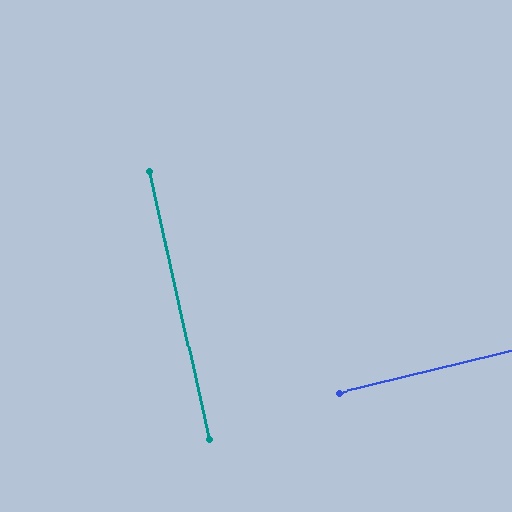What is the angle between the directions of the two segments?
Approximately 89 degrees.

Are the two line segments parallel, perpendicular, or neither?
Perpendicular — they meet at approximately 89°.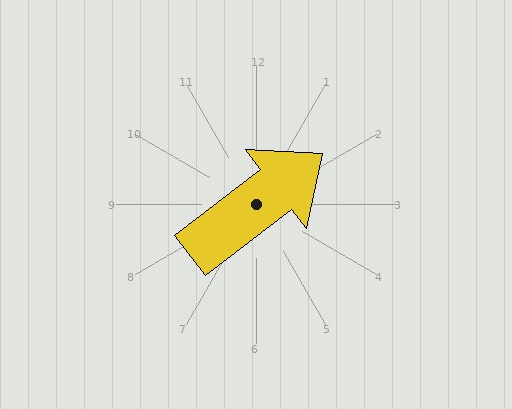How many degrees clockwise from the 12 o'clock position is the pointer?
Approximately 52 degrees.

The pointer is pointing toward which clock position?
Roughly 2 o'clock.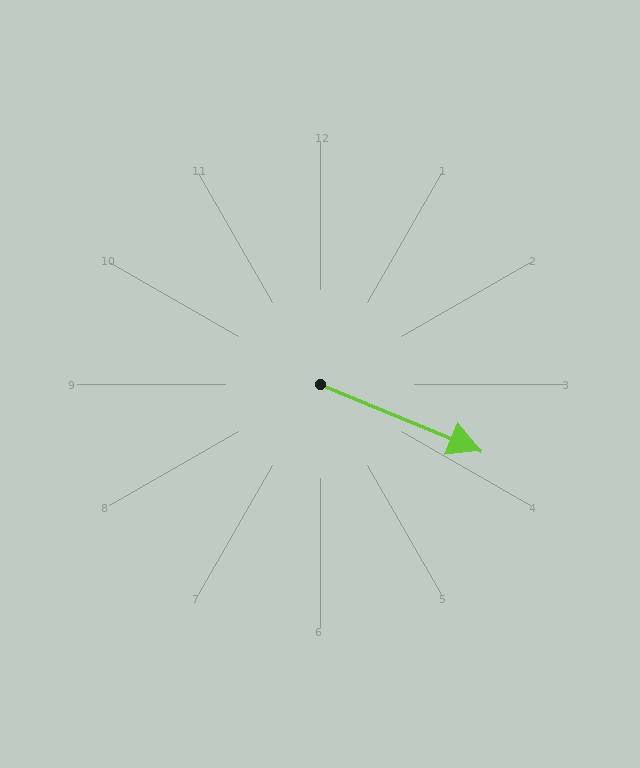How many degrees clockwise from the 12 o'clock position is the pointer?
Approximately 112 degrees.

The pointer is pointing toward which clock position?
Roughly 4 o'clock.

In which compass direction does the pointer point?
East.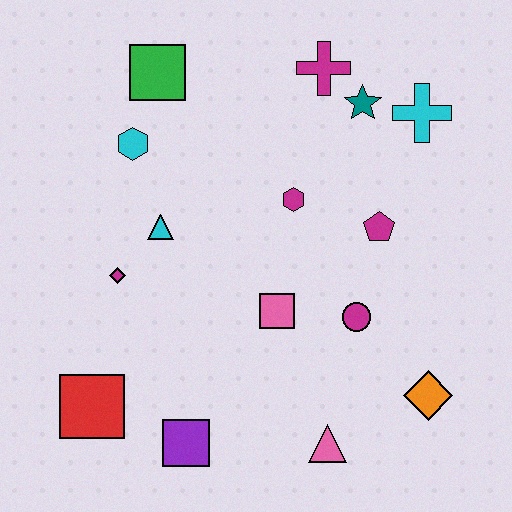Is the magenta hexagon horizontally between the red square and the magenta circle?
Yes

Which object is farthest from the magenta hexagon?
The red square is farthest from the magenta hexagon.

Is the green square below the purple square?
No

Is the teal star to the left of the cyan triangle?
No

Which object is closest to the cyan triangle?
The magenta diamond is closest to the cyan triangle.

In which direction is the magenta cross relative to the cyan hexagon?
The magenta cross is to the right of the cyan hexagon.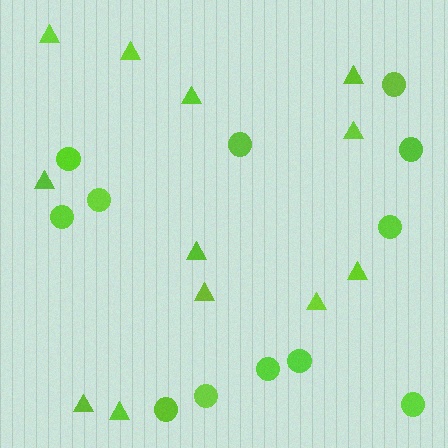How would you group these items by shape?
There are 2 groups: one group of triangles (12) and one group of circles (12).